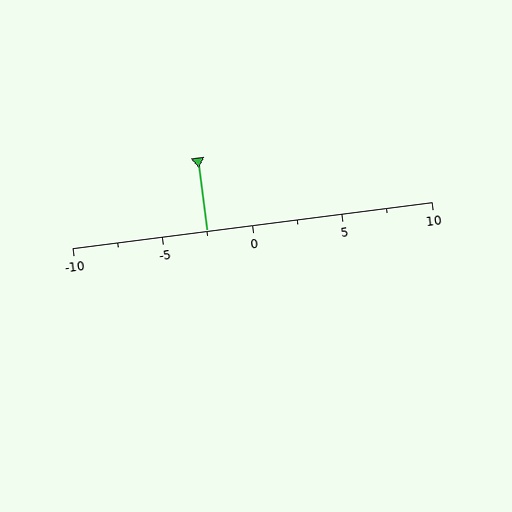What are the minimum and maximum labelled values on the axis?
The axis runs from -10 to 10.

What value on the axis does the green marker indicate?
The marker indicates approximately -2.5.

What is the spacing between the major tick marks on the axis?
The major ticks are spaced 5 apart.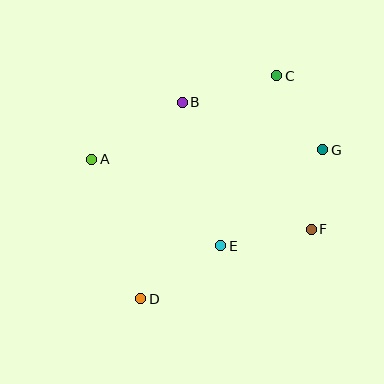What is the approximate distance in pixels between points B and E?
The distance between B and E is approximately 148 pixels.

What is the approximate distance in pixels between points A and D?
The distance between A and D is approximately 148 pixels.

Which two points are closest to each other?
Points F and G are closest to each other.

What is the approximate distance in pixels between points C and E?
The distance between C and E is approximately 179 pixels.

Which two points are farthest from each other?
Points C and D are farthest from each other.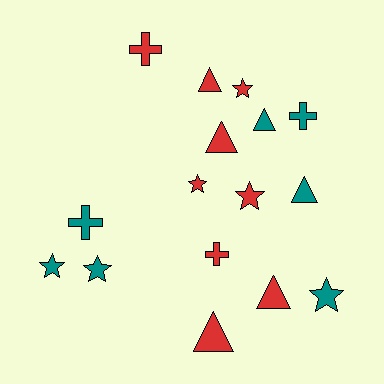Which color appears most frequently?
Red, with 9 objects.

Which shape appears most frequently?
Triangle, with 6 objects.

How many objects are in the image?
There are 16 objects.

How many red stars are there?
There are 3 red stars.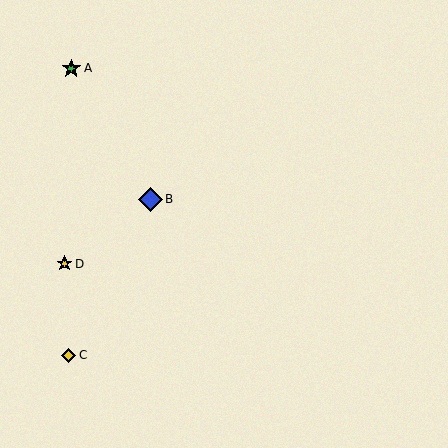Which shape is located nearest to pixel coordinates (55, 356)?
The yellow diamond (labeled C) at (69, 355) is nearest to that location.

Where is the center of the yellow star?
The center of the yellow star is at (65, 264).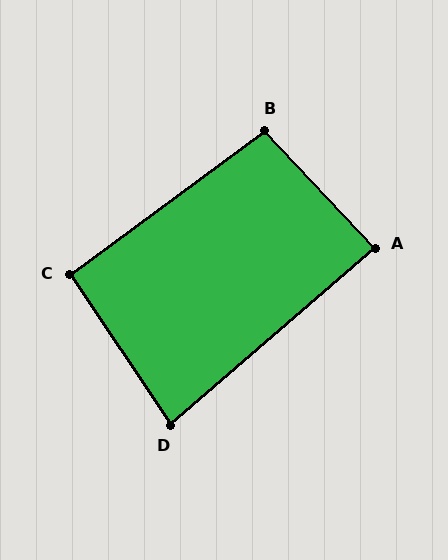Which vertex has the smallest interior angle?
D, at approximately 83 degrees.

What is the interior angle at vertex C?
Approximately 93 degrees (approximately right).